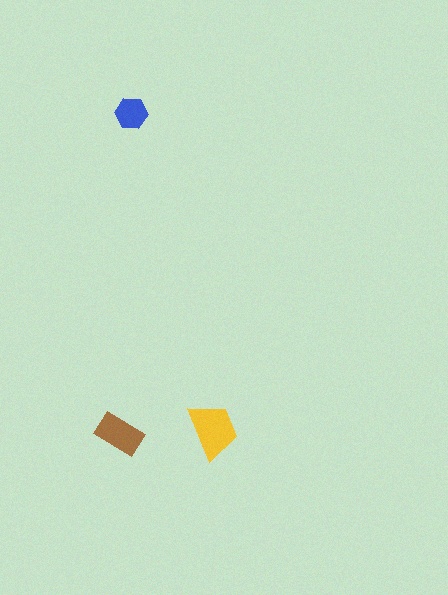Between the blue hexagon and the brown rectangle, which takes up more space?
The brown rectangle.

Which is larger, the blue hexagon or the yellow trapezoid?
The yellow trapezoid.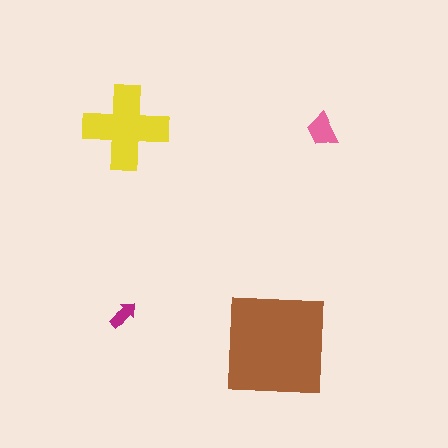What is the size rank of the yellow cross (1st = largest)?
2nd.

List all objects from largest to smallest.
The brown square, the yellow cross, the pink trapezoid, the magenta arrow.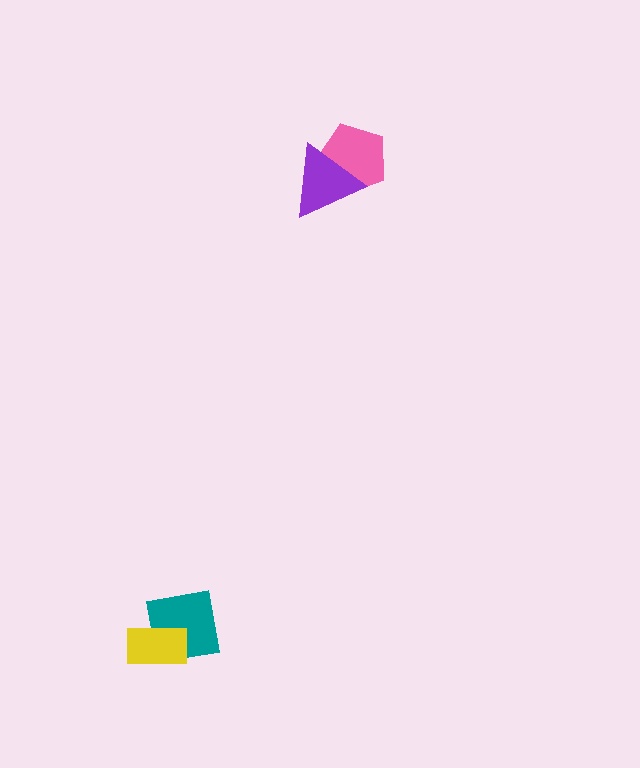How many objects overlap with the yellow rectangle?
1 object overlaps with the yellow rectangle.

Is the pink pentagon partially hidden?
Yes, it is partially covered by another shape.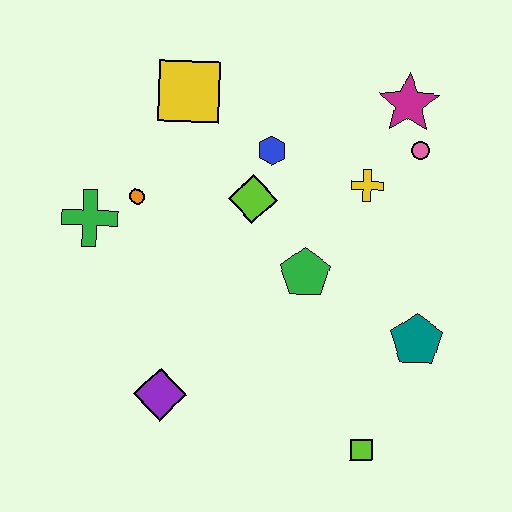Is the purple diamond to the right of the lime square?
No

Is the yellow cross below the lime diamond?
No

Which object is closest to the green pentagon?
The lime diamond is closest to the green pentagon.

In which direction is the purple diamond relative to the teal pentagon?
The purple diamond is to the left of the teal pentagon.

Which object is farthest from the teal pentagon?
The green cross is farthest from the teal pentagon.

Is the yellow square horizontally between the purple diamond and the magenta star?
Yes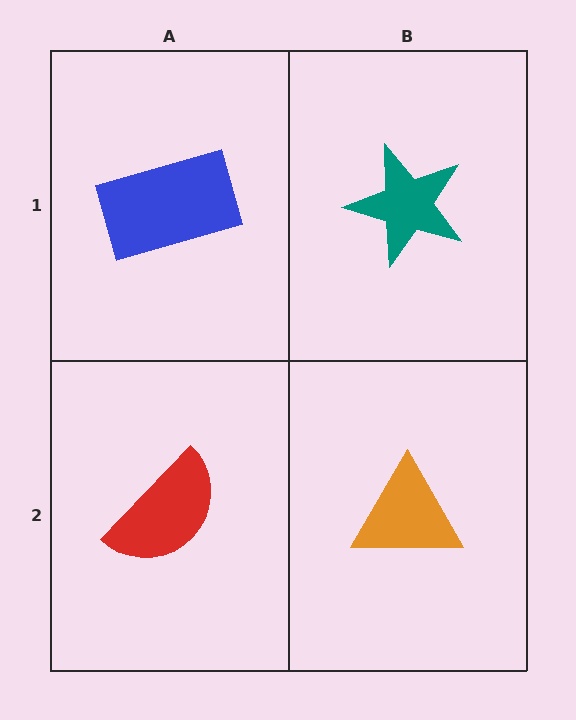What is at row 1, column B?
A teal star.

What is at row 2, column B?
An orange triangle.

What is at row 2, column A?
A red semicircle.